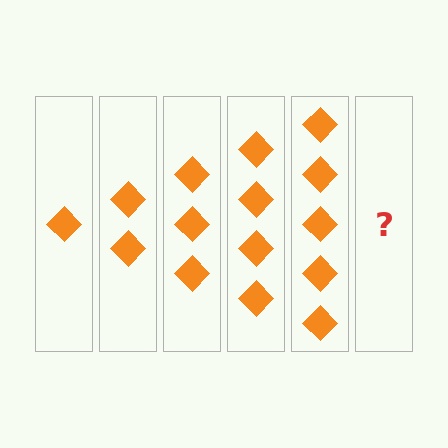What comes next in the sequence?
The next element should be 6 diamonds.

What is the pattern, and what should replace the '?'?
The pattern is that each step adds one more diamond. The '?' should be 6 diamonds.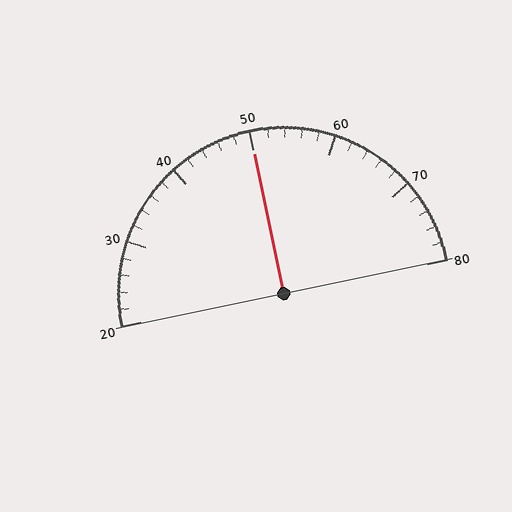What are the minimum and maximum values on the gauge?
The gauge ranges from 20 to 80.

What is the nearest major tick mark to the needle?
The nearest major tick mark is 50.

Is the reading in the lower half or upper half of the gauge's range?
The reading is in the upper half of the range (20 to 80).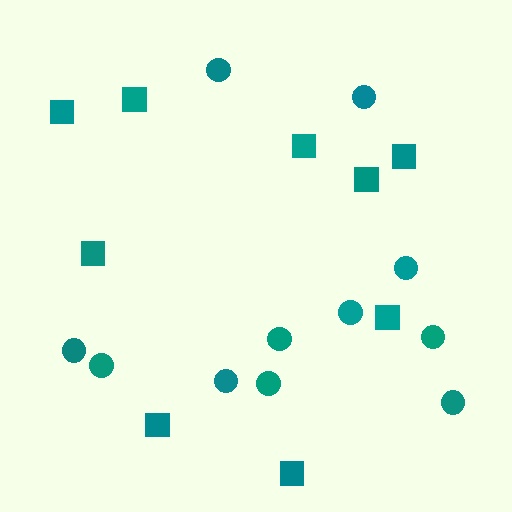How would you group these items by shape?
There are 2 groups: one group of circles (11) and one group of squares (9).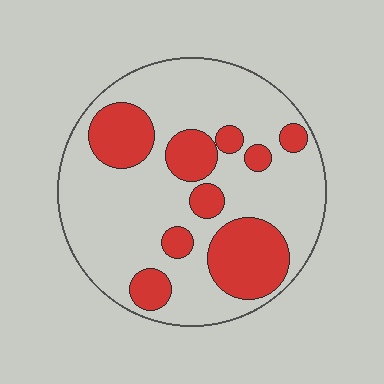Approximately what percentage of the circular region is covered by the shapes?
Approximately 30%.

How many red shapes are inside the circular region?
9.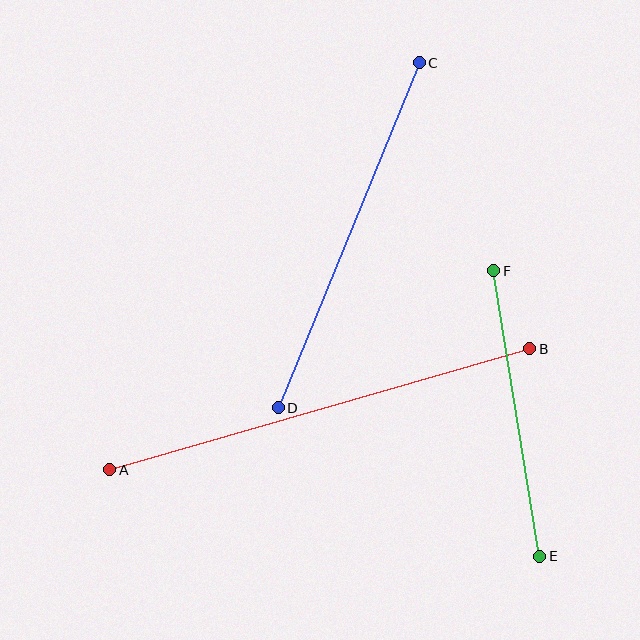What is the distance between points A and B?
The distance is approximately 437 pixels.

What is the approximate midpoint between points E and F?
The midpoint is at approximately (517, 413) pixels.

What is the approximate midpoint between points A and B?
The midpoint is at approximately (320, 409) pixels.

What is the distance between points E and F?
The distance is approximately 289 pixels.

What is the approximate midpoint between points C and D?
The midpoint is at approximately (348, 235) pixels.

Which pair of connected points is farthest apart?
Points A and B are farthest apart.